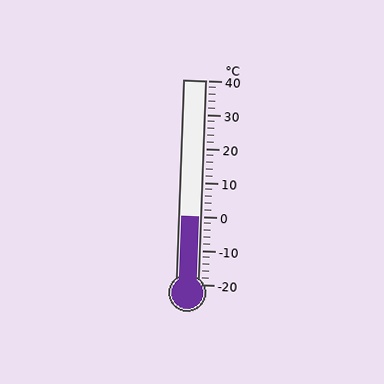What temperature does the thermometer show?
The thermometer shows approximately 0°C.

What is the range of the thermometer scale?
The thermometer scale ranges from -20°C to 40°C.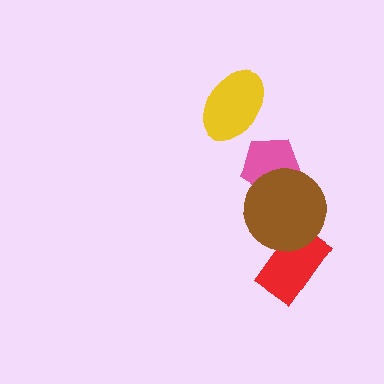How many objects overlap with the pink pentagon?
1 object overlaps with the pink pentagon.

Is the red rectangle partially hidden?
Yes, it is partially covered by another shape.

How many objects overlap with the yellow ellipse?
0 objects overlap with the yellow ellipse.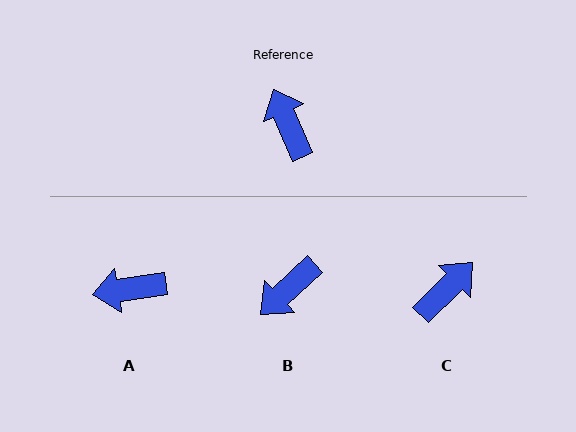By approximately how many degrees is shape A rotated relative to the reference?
Approximately 75 degrees counter-clockwise.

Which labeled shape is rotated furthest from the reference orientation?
B, about 109 degrees away.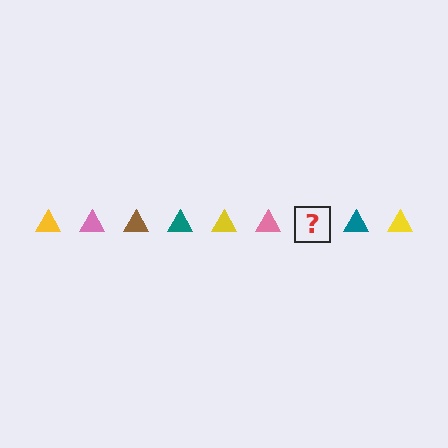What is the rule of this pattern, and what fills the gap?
The rule is that the pattern cycles through yellow, pink, brown, teal triangles. The gap should be filled with a brown triangle.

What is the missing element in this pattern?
The missing element is a brown triangle.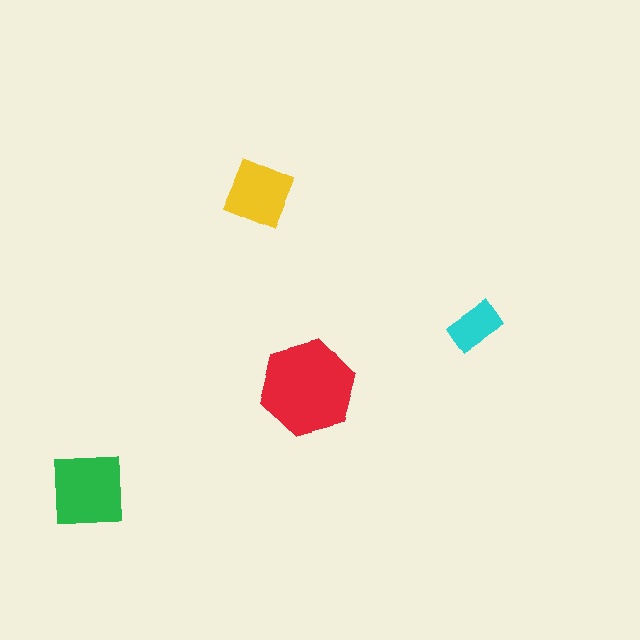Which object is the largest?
The red hexagon.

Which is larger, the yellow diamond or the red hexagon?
The red hexagon.